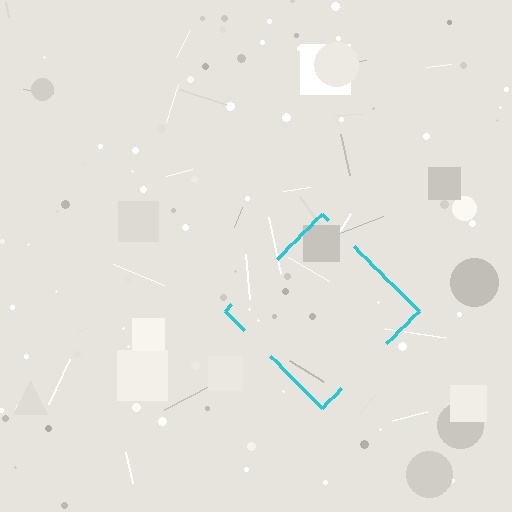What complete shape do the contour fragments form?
The contour fragments form a diamond.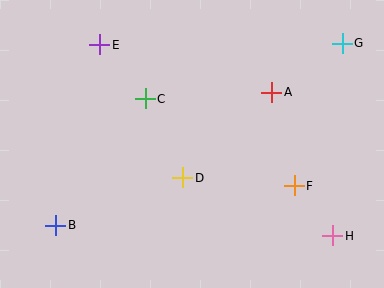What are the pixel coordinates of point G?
Point G is at (342, 43).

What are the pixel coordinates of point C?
Point C is at (145, 99).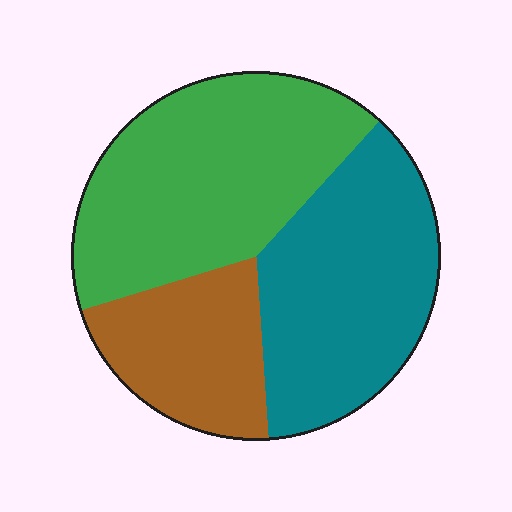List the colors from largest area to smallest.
From largest to smallest: green, teal, brown.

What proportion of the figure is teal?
Teal covers about 35% of the figure.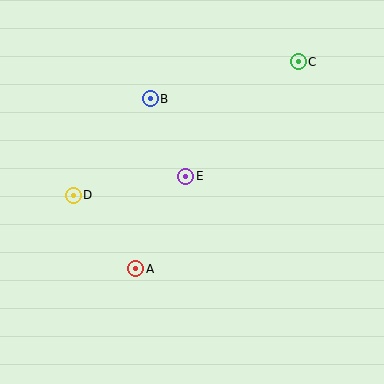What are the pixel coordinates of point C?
Point C is at (298, 62).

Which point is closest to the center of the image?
Point E at (186, 176) is closest to the center.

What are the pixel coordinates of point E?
Point E is at (186, 176).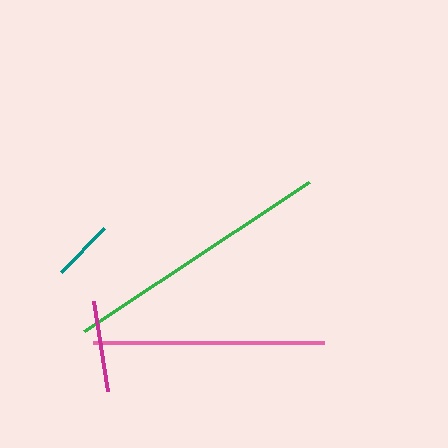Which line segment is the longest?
The green line is the longest at approximately 270 pixels.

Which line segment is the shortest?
The teal line is the shortest at approximately 62 pixels.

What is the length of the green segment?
The green segment is approximately 270 pixels long.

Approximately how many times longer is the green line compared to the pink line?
The green line is approximately 1.2 times the length of the pink line.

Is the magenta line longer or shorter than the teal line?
The magenta line is longer than the teal line.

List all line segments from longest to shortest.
From longest to shortest: green, pink, magenta, teal.